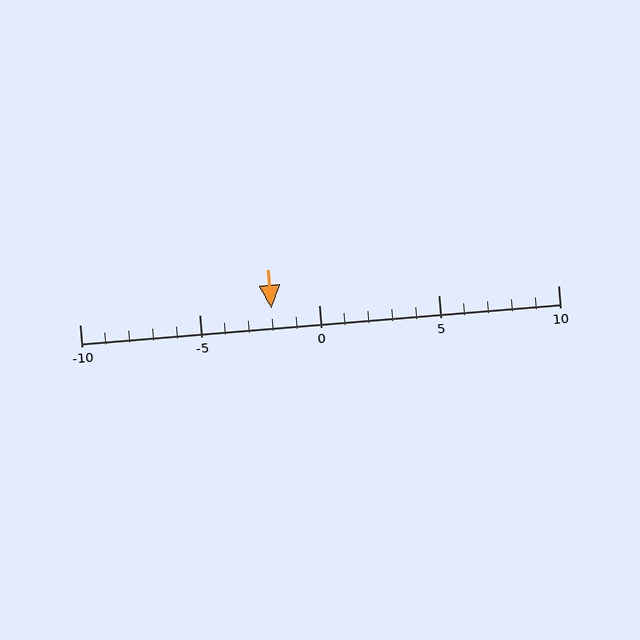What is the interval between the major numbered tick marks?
The major tick marks are spaced 5 units apart.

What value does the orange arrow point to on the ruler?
The orange arrow points to approximately -2.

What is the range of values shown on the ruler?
The ruler shows values from -10 to 10.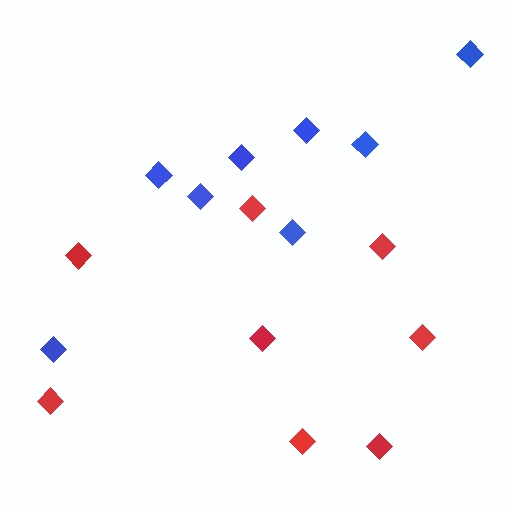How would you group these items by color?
There are 2 groups: one group of red diamonds (8) and one group of blue diamonds (8).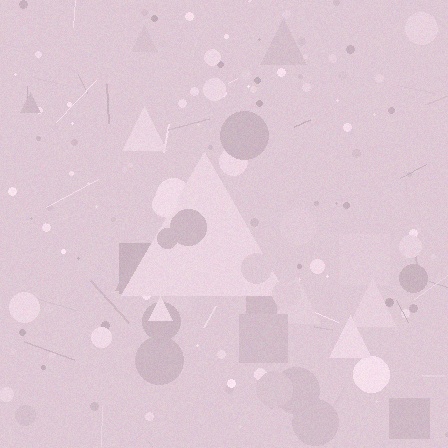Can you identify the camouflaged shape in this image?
The camouflaged shape is a triangle.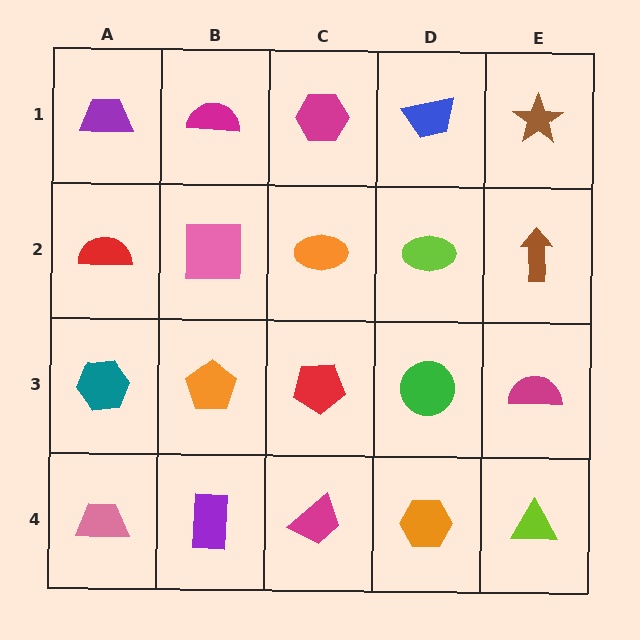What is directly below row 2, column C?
A red pentagon.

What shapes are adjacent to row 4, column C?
A red pentagon (row 3, column C), a purple rectangle (row 4, column B), an orange hexagon (row 4, column D).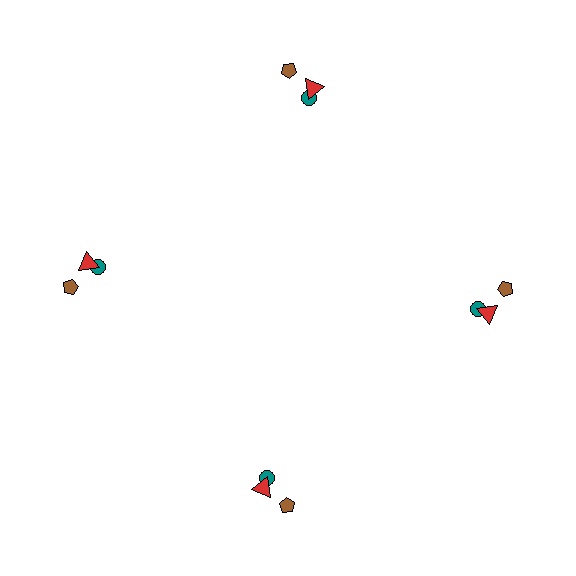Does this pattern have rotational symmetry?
Yes, this pattern has 4-fold rotational symmetry. It looks the same after rotating 90 degrees around the center.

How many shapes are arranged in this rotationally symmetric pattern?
There are 12 shapes, arranged in 4 groups of 3.